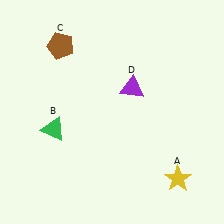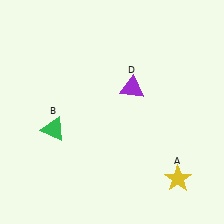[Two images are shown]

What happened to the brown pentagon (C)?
The brown pentagon (C) was removed in Image 2. It was in the top-left area of Image 1.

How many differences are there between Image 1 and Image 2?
There is 1 difference between the two images.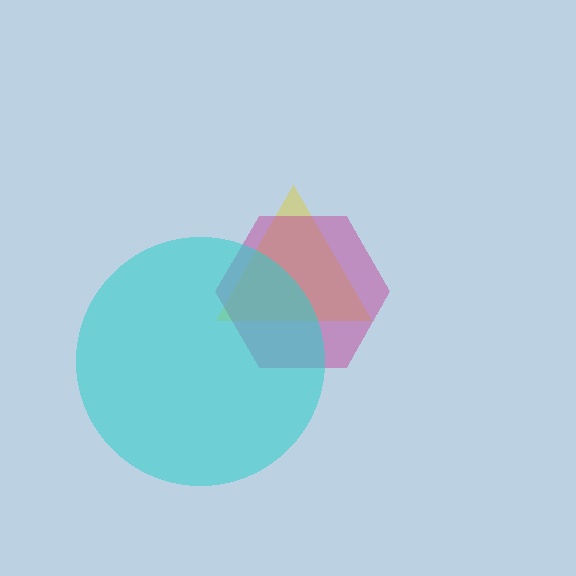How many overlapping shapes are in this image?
There are 3 overlapping shapes in the image.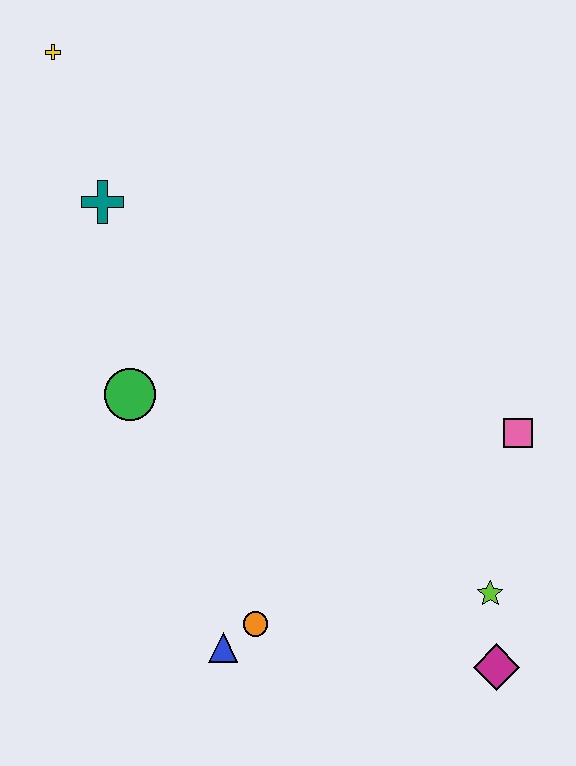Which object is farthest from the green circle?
The magenta diamond is farthest from the green circle.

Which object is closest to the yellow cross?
The teal cross is closest to the yellow cross.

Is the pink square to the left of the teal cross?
No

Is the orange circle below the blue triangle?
No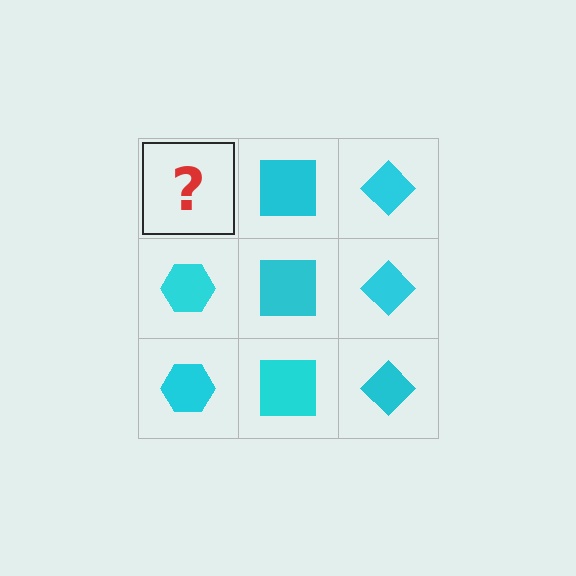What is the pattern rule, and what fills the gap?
The rule is that each column has a consistent shape. The gap should be filled with a cyan hexagon.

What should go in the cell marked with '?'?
The missing cell should contain a cyan hexagon.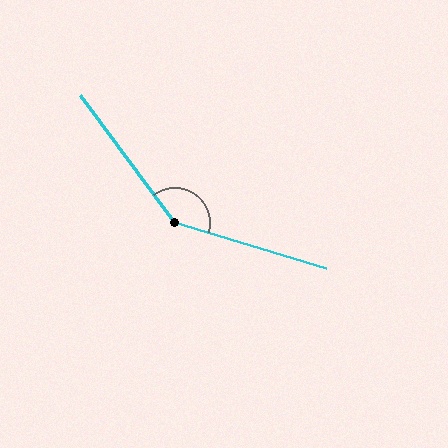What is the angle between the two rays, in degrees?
Approximately 143 degrees.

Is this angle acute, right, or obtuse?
It is obtuse.